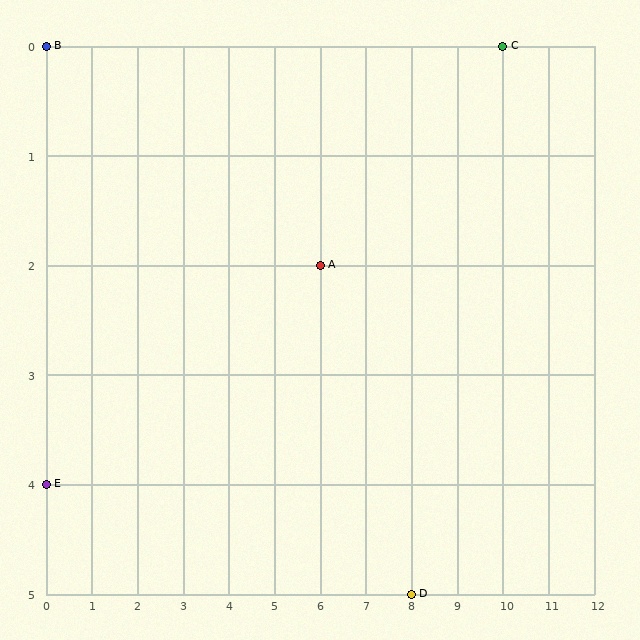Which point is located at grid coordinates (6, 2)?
Point A is at (6, 2).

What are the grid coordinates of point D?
Point D is at grid coordinates (8, 5).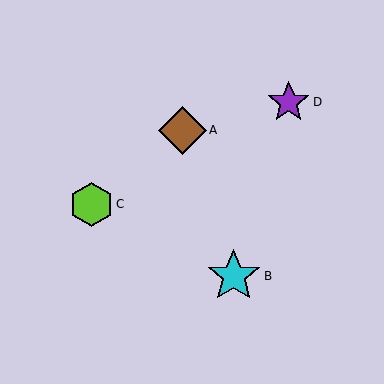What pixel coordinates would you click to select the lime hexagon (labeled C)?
Click at (91, 204) to select the lime hexagon C.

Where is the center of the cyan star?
The center of the cyan star is at (234, 276).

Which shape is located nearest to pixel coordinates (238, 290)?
The cyan star (labeled B) at (234, 276) is nearest to that location.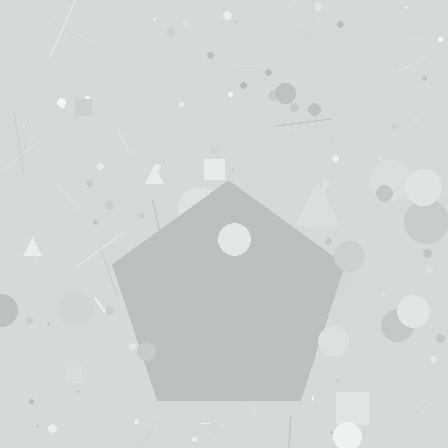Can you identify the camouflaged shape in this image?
The camouflaged shape is a pentagon.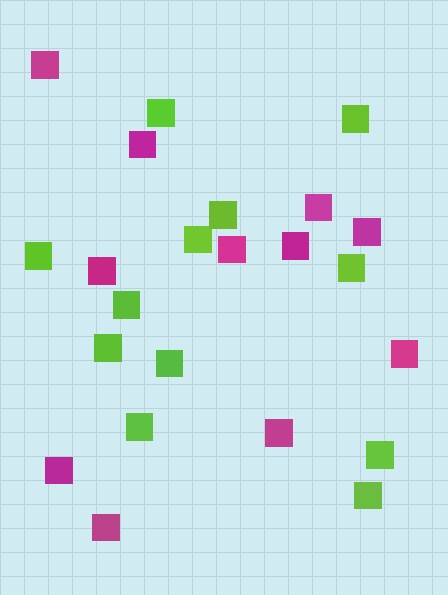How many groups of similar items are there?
There are 2 groups: one group of lime squares (12) and one group of magenta squares (11).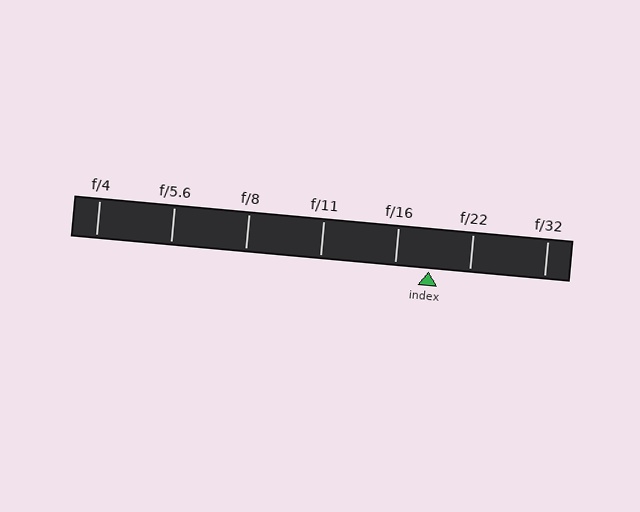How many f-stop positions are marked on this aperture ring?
There are 7 f-stop positions marked.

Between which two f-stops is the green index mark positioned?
The index mark is between f/16 and f/22.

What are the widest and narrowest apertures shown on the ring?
The widest aperture shown is f/4 and the narrowest is f/32.